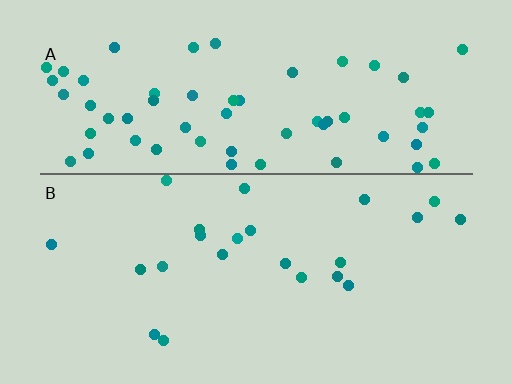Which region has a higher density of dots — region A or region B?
A (the top).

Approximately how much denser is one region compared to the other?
Approximately 2.8× — region A over region B.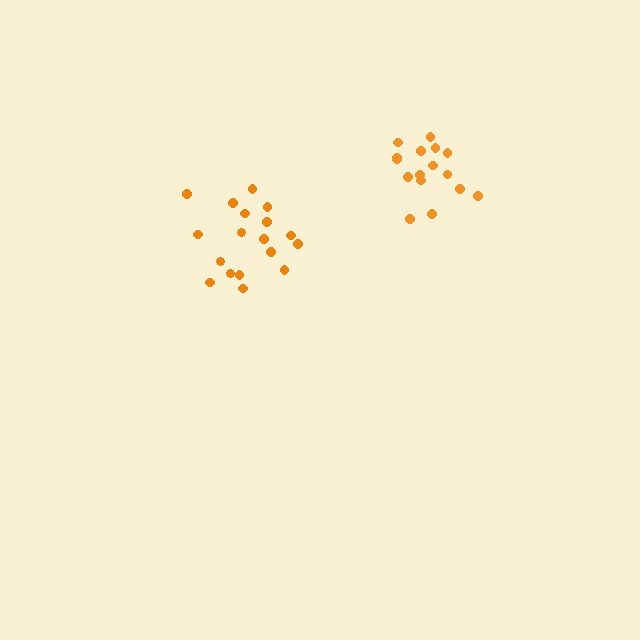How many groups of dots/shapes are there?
There are 2 groups.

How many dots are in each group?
Group 1: 18 dots, Group 2: 16 dots (34 total).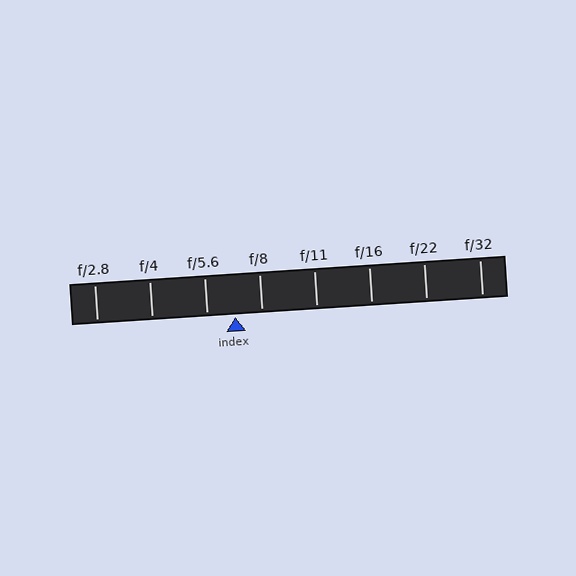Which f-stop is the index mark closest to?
The index mark is closest to f/8.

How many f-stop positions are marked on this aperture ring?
There are 8 f-stop positions marked.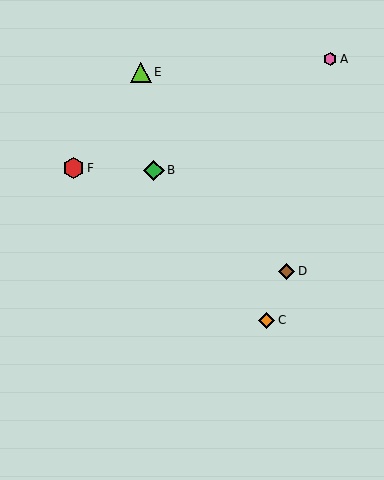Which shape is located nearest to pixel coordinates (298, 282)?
The brown diamond (labeled D) at (286, 271) is nearest to that location.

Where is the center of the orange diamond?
The center of the orange diamond is at (267, 320).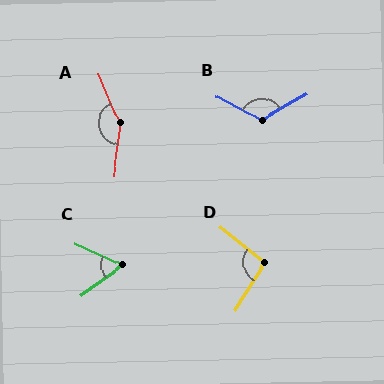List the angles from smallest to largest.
C (59°), D (96°), B (122°), A (149°).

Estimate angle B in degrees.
Approximately 122 degrees.